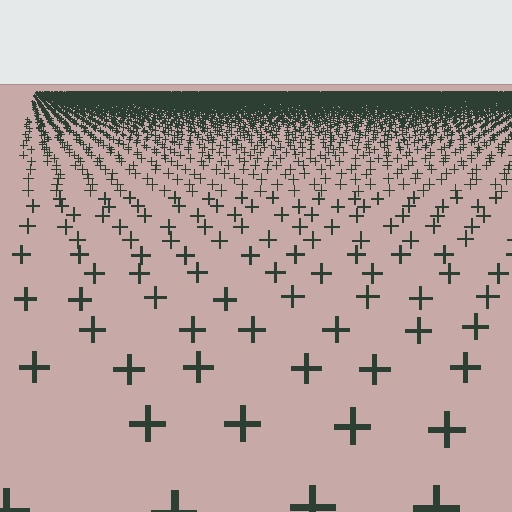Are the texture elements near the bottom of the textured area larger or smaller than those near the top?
Larger. Near the bottom, elements are closer to the viewer and appear at a bigger on-screen size.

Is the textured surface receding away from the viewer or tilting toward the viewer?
The surface is receding away from the viewer. Texture elements get smaller and denser toward the top.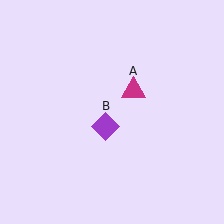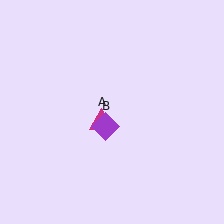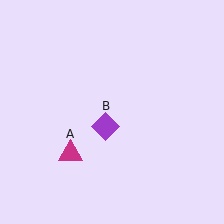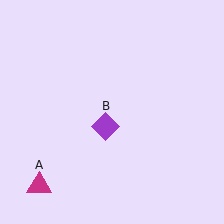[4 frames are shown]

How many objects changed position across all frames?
1 object changed position: magenta triangle (object A).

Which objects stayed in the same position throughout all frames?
Purple diamond (object B) remained stationary.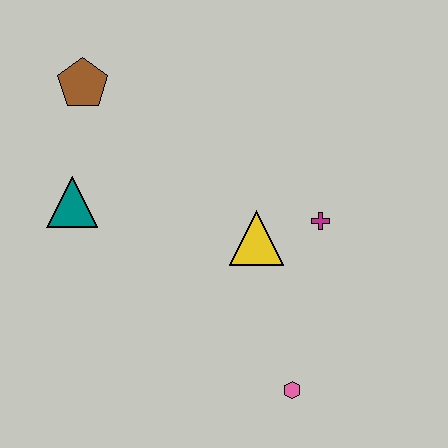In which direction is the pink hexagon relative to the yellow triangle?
The pink hexagon is below the yellow triangle.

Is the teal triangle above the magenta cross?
Yes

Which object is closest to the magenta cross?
The yellow triangle is closest to the magenta cross.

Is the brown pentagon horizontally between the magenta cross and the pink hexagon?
No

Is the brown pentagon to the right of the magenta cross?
No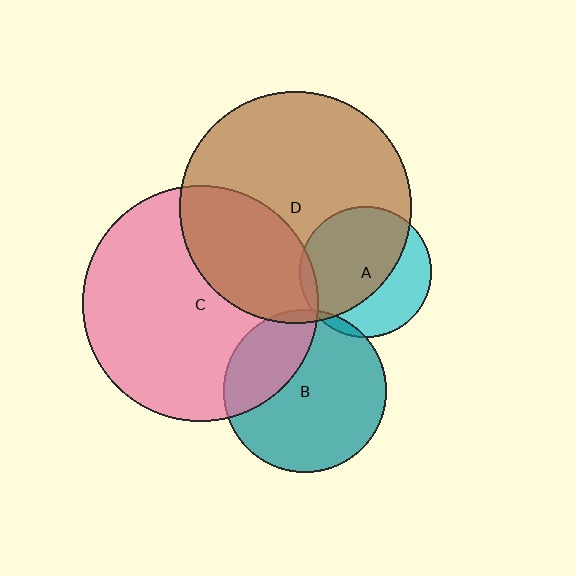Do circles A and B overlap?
Yes.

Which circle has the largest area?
Circle C (pink).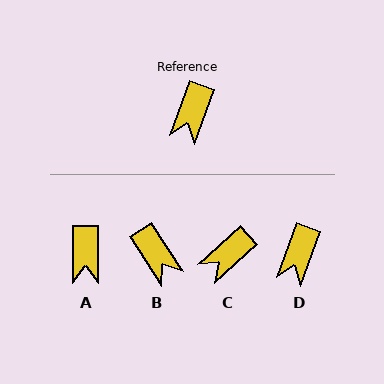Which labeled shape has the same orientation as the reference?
D.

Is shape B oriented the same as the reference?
No, it is off by about 53 degrees.